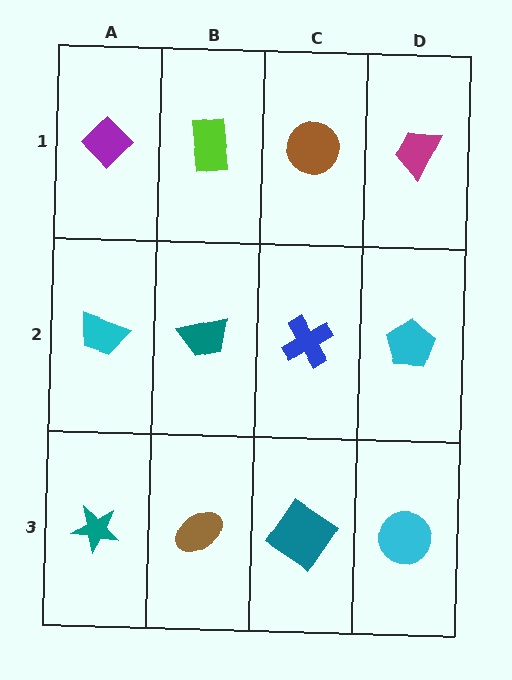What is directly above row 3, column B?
A teal trapezoid.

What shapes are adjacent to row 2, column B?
A lime rectangle (row 1, column B), a brown ellipse (row 3, column B), a cyan trapezoid (row 2, column A), a blue cross (row 2, column C).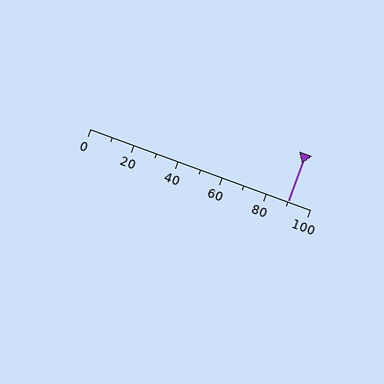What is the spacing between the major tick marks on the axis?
The major ticks are spaced 20 apart.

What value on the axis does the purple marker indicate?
The marker indicates approximately 90.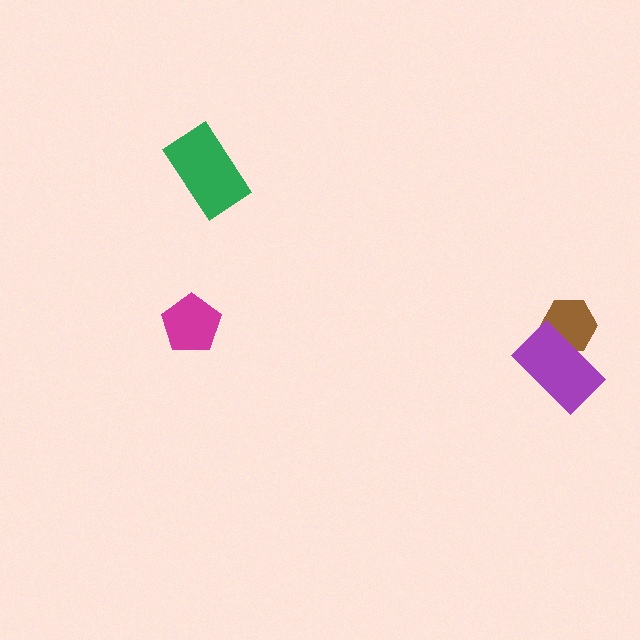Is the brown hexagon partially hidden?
Yes, it is partially covered by another shape.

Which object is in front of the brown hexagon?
The purple rectangle is in front of the brown hexagon.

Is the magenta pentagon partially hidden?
No, no other shape covers it.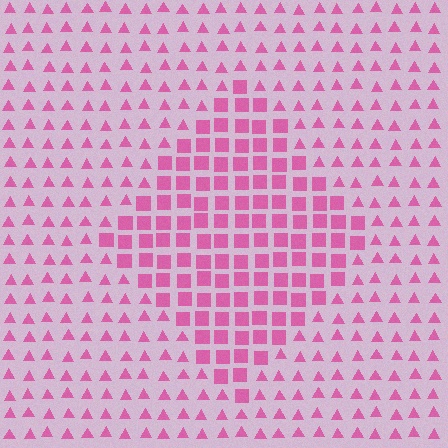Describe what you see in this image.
The image is filled with small pink elements arranged in a uniform grid. A diamond-shaped region contains squares, while the surrounding area contains triangles. The boundary is defined purely by the change in element shape.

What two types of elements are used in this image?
The image uses squares inside the diamond region and triangles outside it.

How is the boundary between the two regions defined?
The boundary is defined by a change in element shape: squares inside vs. triangles outside. All elements share the same color and spacing.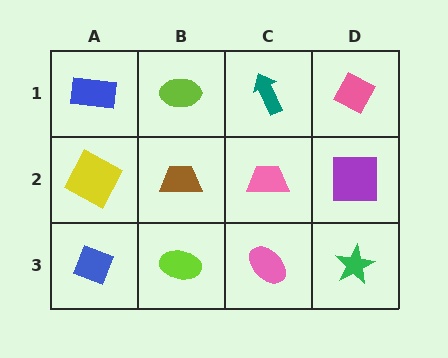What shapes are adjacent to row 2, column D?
A pink diamond (row 1, column D), a green star (row 3, column D), a pink trapezoid (row 2, column C).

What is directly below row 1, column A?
A yellow square.